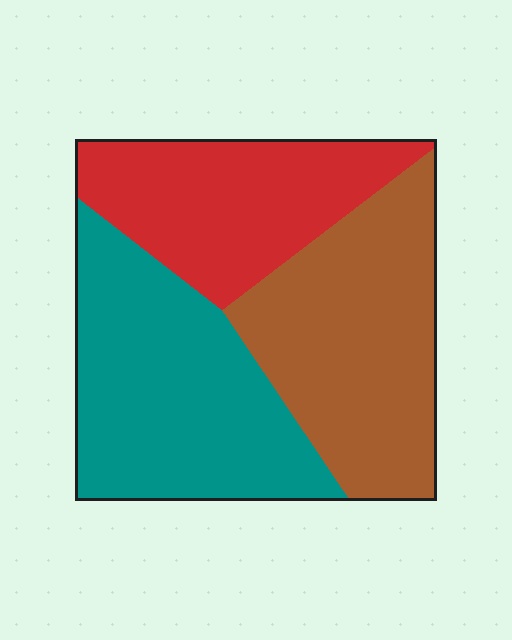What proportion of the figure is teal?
Teal takes up between a quarter and a half of the figure.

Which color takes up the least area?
Red, at roughly 25%.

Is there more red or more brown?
Brown.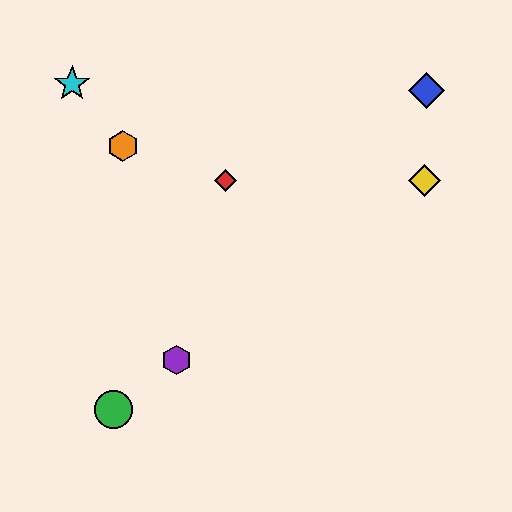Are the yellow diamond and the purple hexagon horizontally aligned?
No, the yellow diamond is at y≈180 and the purple hexagon is at y≈360.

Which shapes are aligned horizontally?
The red diamond, the yellow diamond are aligned horizontally.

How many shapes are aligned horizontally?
2 shapes (the red diamond, the yellow diamond) are aligned horizontally.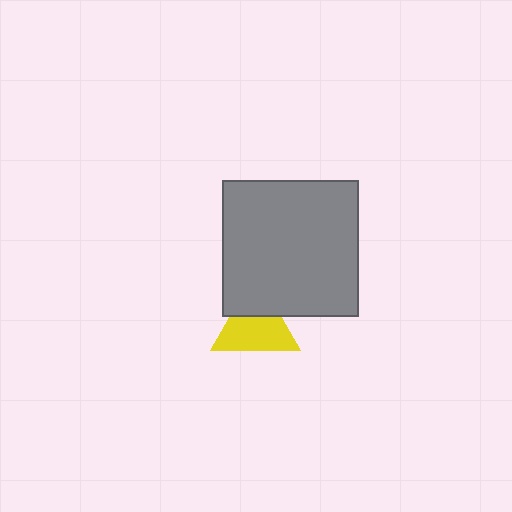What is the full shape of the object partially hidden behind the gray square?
The partially hidden object is a yellow triangle.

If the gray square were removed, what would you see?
You would see the complete yellow triangle.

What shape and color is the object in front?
The object in front is a gray square.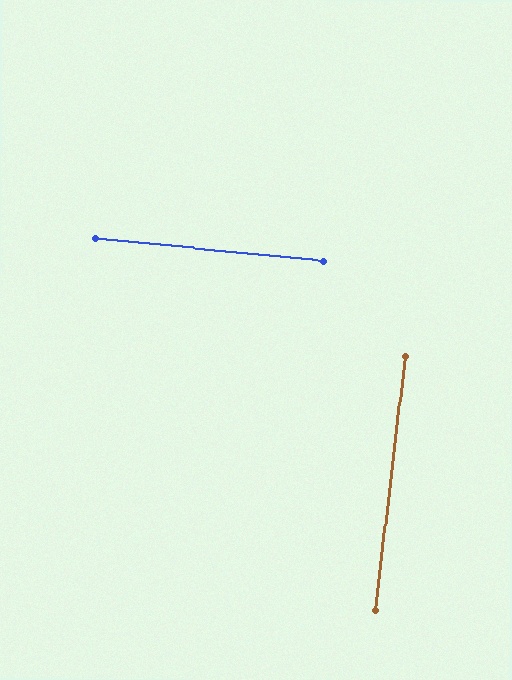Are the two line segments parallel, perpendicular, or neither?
Perpendicular — they meet at approximately 89°.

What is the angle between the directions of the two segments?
Approximately 89 degrees.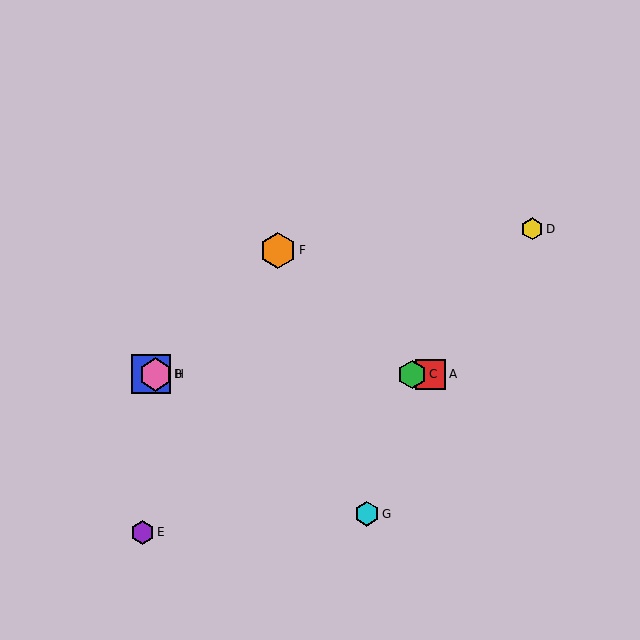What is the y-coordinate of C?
Object C is at y≈374.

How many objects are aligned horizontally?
4 objects (A, B, C, H) are aligned horizontally.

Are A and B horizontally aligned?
Yes, both are at y≈374.